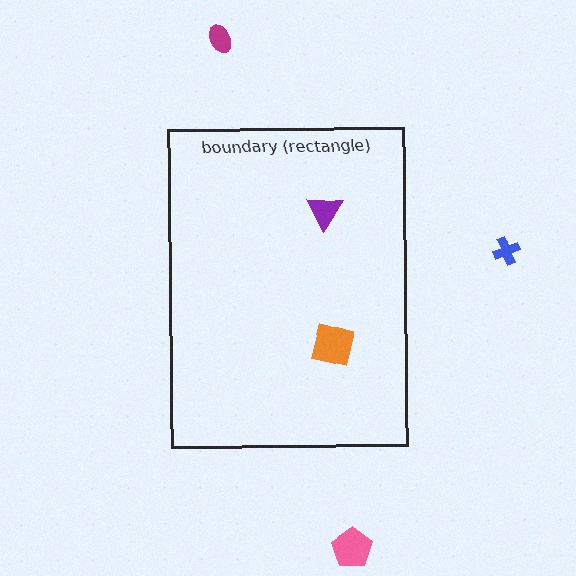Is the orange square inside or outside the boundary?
Inside.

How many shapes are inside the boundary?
2 inside, 3 outside.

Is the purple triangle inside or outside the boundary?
Inside.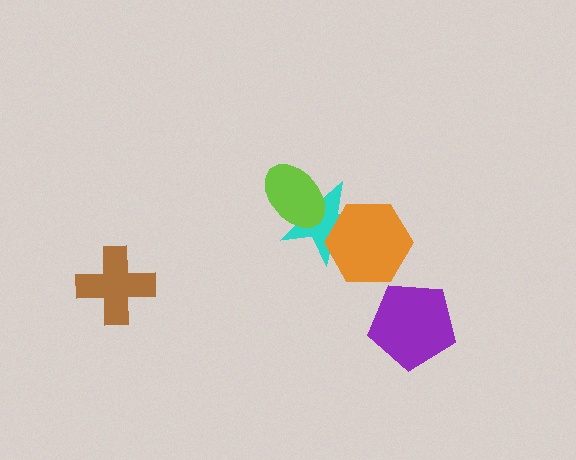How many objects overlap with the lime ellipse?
1 object overlaps with the lime ellipse.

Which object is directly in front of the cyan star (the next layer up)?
The orange hexagon is directly in front of the cyan star.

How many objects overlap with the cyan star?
2 objects overlap with the cyan star.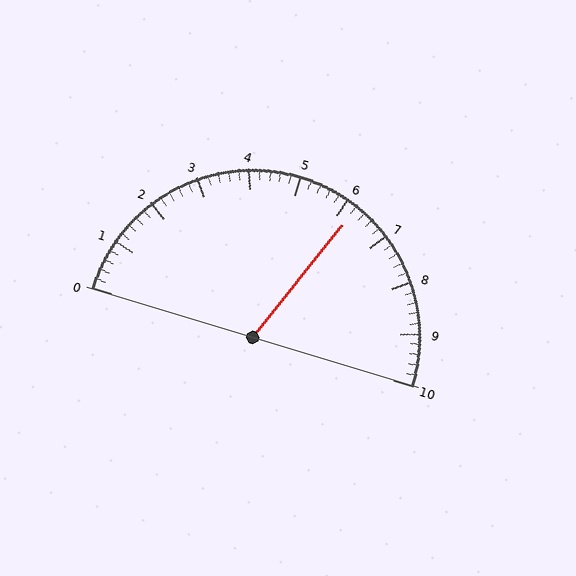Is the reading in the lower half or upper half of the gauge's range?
The reading is in the upper half of the range (0 to 10).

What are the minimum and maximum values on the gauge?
The gauge ranges from 0 to 10.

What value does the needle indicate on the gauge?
The needle indicates approximately 6.2.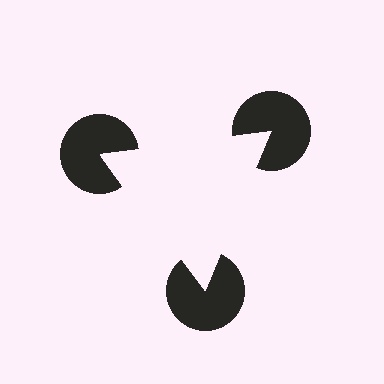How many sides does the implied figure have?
3 sides.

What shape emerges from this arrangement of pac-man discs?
An illusory triangle — its edges are inferred from the aligned wedge cuts in the pac-man discs, not physically drawn.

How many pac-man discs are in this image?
There are 3 — one at each vertex of the illusory triangle.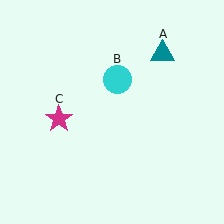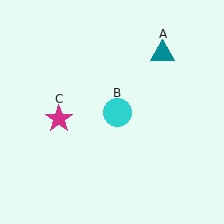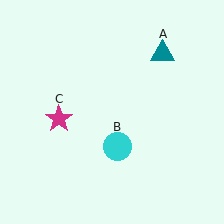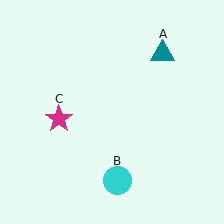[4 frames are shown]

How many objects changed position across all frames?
1 object changed position: cyan circle (object B).